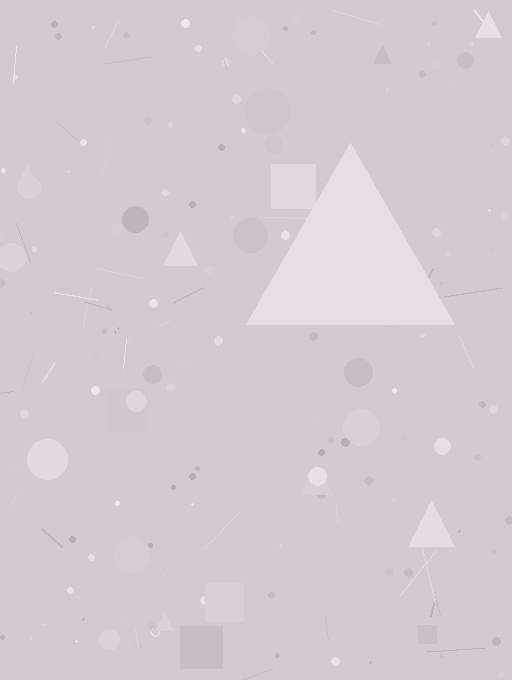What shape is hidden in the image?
A triangle is hidden in the image.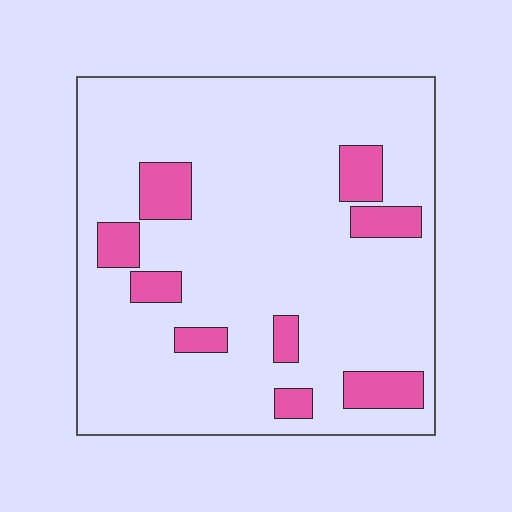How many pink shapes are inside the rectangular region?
9.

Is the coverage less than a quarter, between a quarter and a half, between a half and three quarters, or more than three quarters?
Less than a quarter.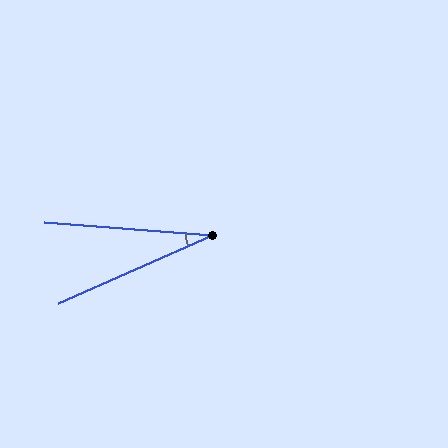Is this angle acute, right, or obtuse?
It is acute.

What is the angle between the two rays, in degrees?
Approximately 28 degrees.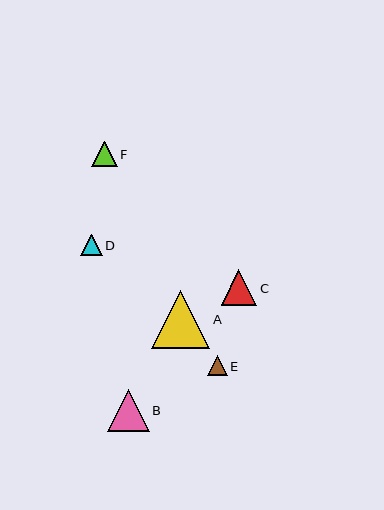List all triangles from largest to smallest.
From largest to smallest: A, B, C, F, D, E.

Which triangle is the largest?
Triangle A is the largest with a size of approximately 58 pixels.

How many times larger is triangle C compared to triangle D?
Triangle C is approximately 1.7 times the size of triangle D.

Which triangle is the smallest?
Triangle E is the smallest with a size of approximately 20 pixels.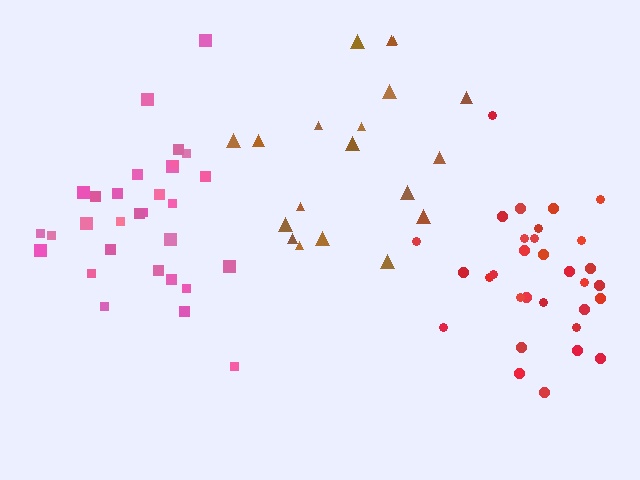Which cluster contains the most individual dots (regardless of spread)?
Red (31).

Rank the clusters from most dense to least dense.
red, pink, brown.